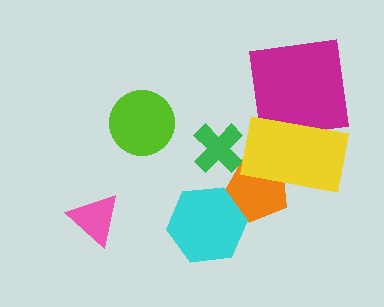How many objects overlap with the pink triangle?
0 objects overlap with the pink triangle.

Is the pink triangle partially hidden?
No, no other shape covers it.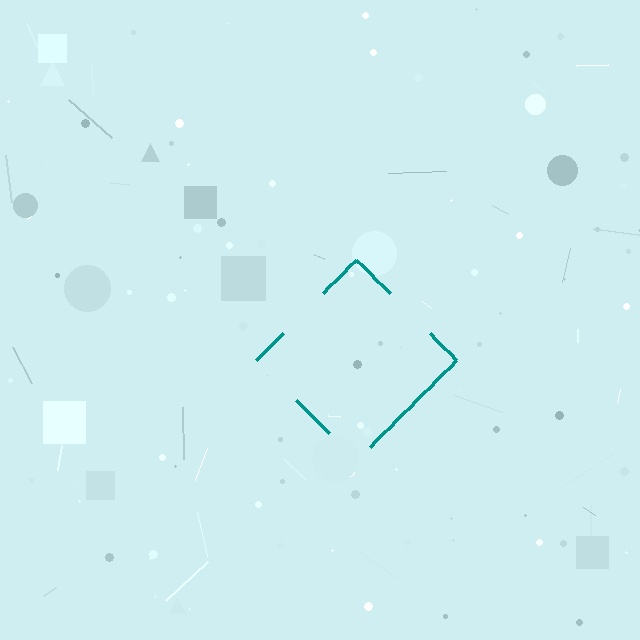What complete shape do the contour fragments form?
The contour fragments form a diamond.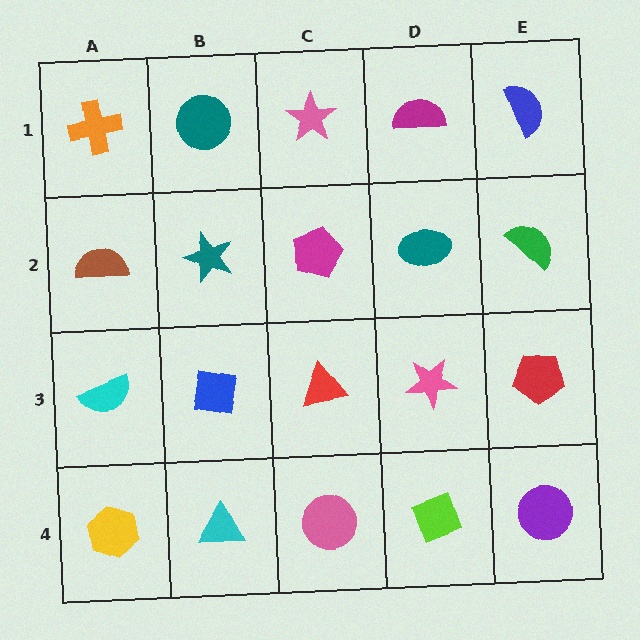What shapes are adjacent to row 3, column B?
A teal star (row 2, column B), a cyan triangle (row 4, column B), a cyan semicircle (row 3, column A), a red triangle (row 3, column C).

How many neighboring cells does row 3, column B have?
4.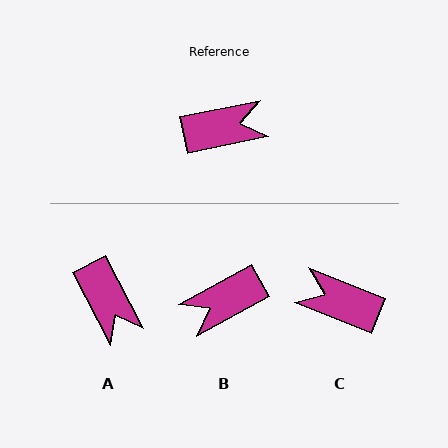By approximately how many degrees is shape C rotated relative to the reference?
Approximately 147 degrees counter-clockwise.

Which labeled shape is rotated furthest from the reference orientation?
B, about 162 degrees away.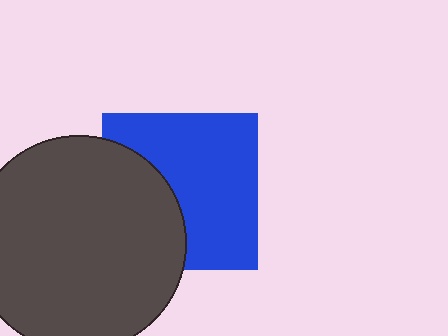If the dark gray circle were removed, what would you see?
You would see the complete blue square.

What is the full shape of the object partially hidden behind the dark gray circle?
The partially hidden object is a blue square.